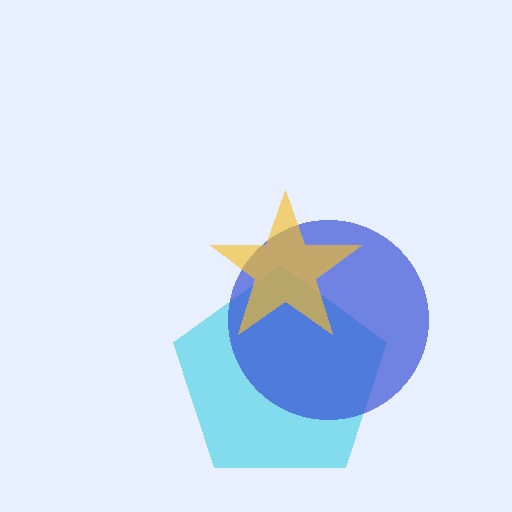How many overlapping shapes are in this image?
There are 3 overlapping shapes in the image.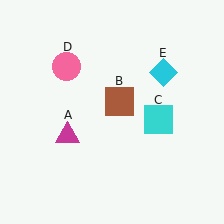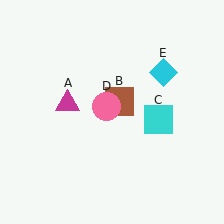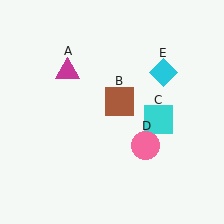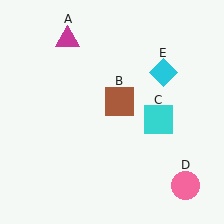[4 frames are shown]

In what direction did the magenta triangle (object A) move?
The magenta triangle (object A) moved up.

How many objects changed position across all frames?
2 objects changed position: magenta triangle (object A), pink circle (object D).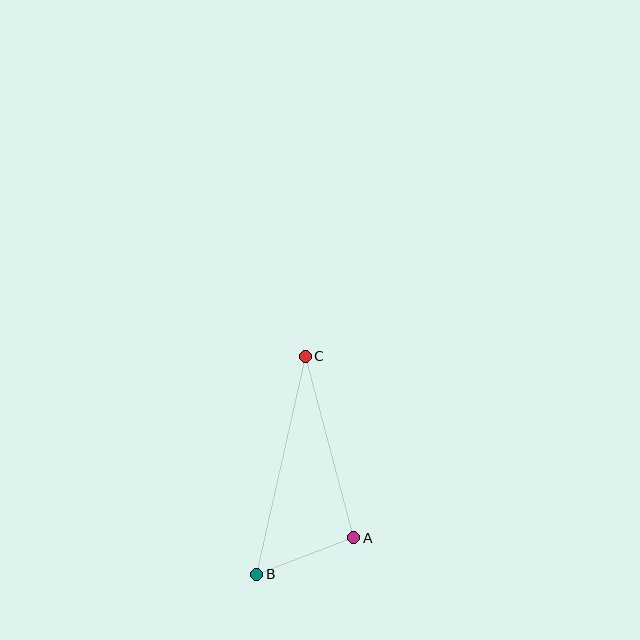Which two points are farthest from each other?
Points B and C are farthest from each other.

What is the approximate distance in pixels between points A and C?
The distance between A and C is approximately 188 pixels.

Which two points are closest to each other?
Points A and B are closest to each other.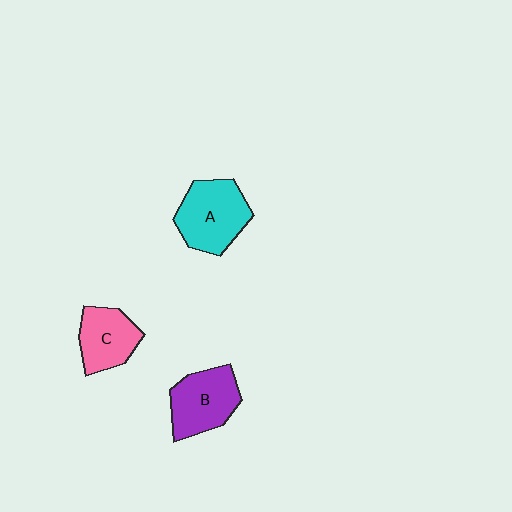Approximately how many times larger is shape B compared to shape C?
Approximately 1.2 times.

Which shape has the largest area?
Shape A (cyan).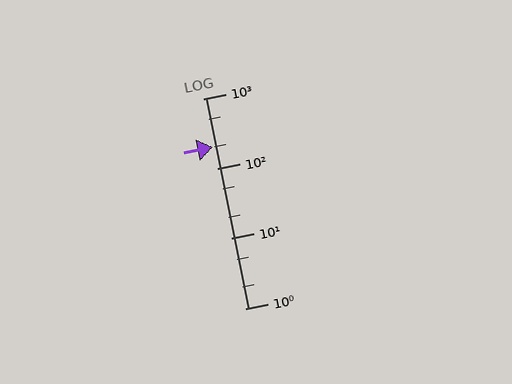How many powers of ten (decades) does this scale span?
The scale spans 3 decades, from 1 to 1000.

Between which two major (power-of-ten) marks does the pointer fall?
The pointer is between 100 and 1000.